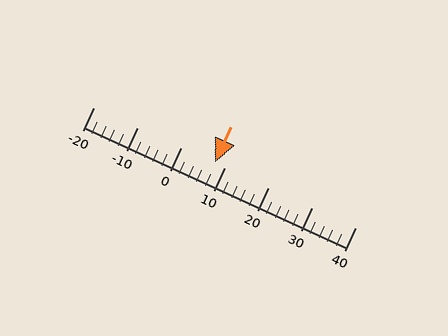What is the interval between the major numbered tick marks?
The major tick marks are spaced 10 units apart.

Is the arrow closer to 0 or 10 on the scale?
The arrow is closer to 10.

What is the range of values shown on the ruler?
The ruler shows values from -20 to 40.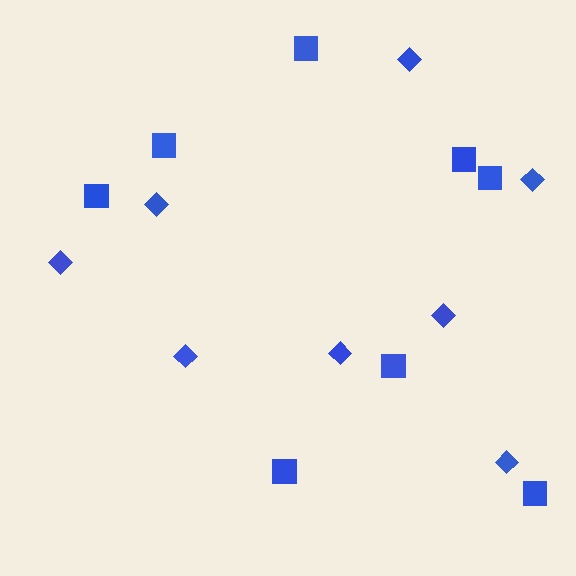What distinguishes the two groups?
There are 2 groups: one group of diamonds (8) and one group of squares (8).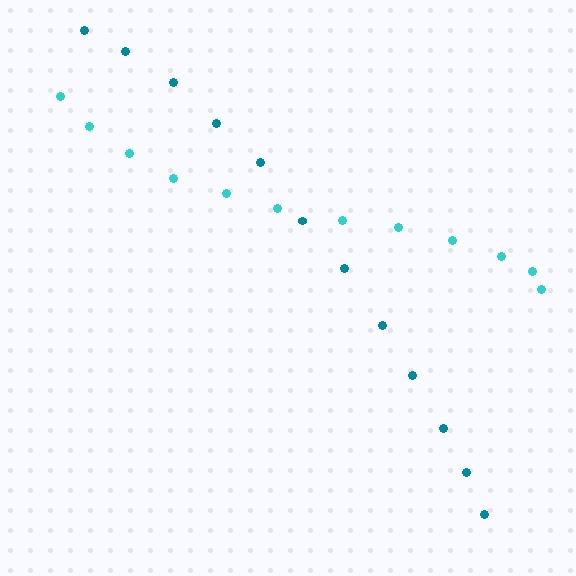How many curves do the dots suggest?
There are 2 distinct paths.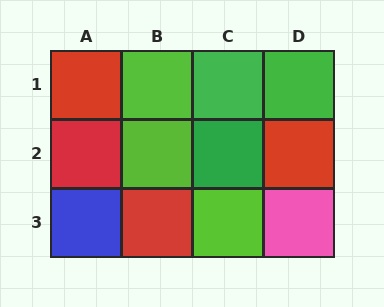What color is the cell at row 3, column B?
Red.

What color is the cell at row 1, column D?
Green.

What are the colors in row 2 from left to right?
Red, lime, green, red.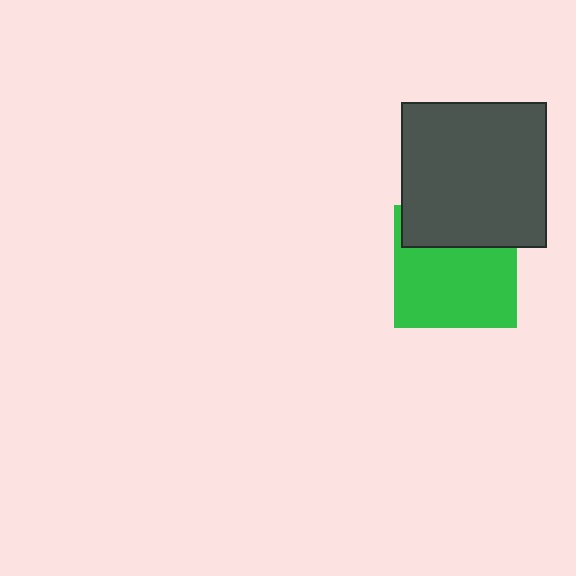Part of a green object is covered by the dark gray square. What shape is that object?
It is a square.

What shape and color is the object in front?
The object in front is a dark gray square.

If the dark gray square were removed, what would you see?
You would see the complete green square.